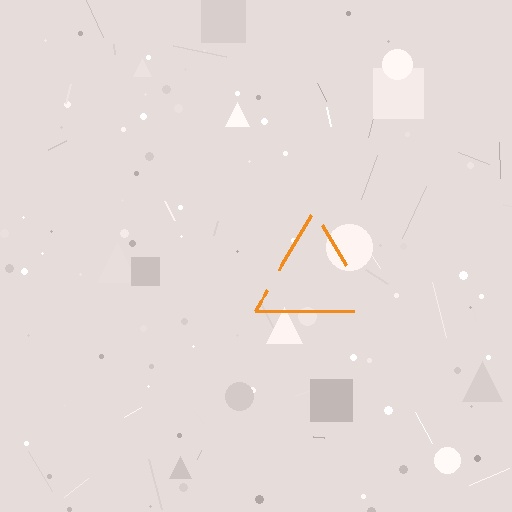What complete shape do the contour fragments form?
The contour fragments form a triangle.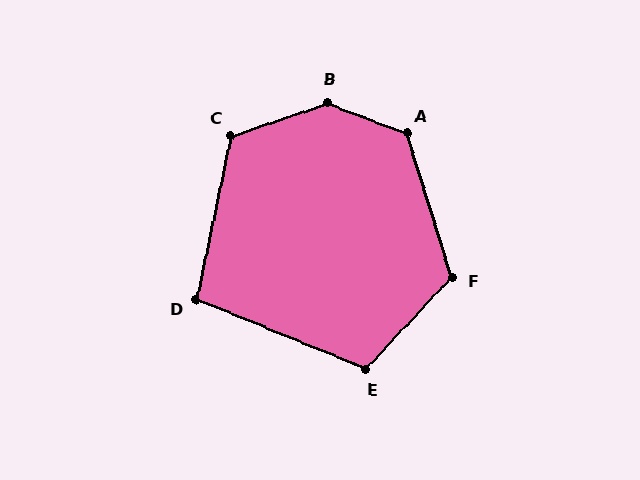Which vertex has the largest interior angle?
B, at approximately 140 degrees.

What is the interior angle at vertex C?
Approximately 120 degrees (obtuse).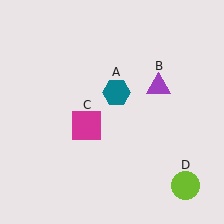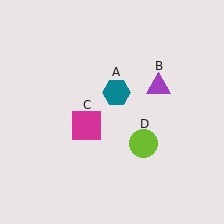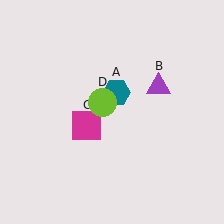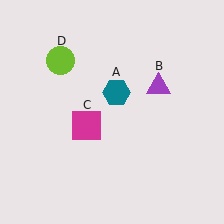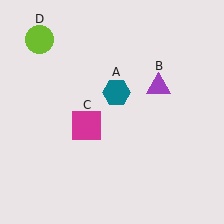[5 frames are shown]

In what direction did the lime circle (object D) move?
The lime circle (object D) moved up and to the left.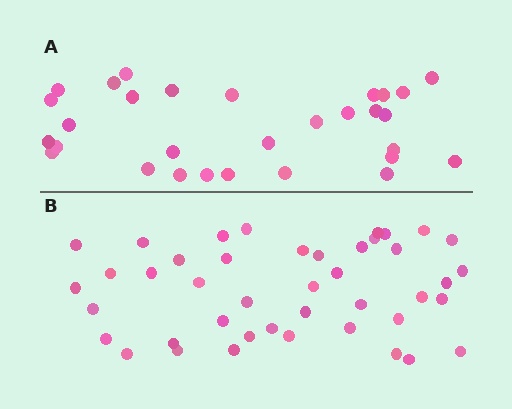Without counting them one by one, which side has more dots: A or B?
Region B (the bottom region) has more dots.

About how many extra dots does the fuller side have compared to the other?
Region B has approximately 15 more dots than region A.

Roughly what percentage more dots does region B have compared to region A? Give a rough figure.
About 45% more.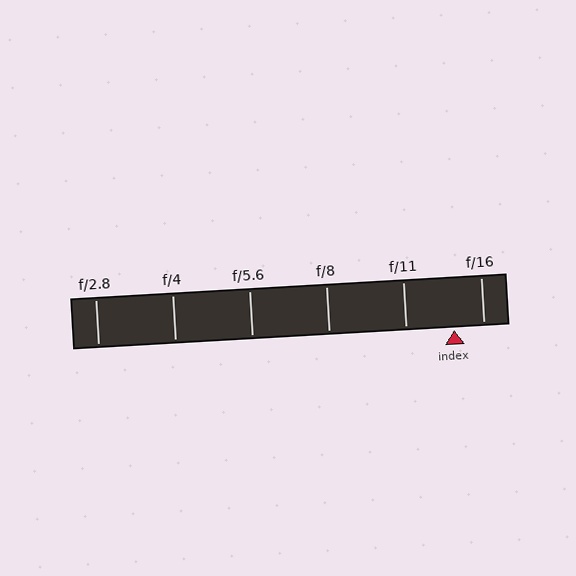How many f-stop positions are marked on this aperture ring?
There are 6 f-stop positions marked.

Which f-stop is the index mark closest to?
The index mark is closest to f/16.